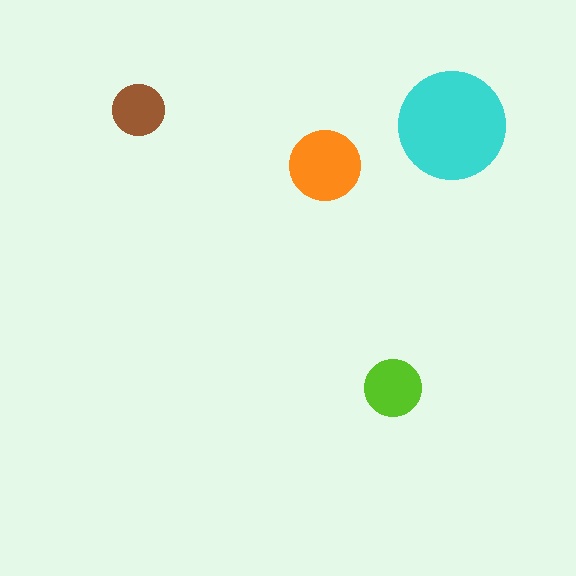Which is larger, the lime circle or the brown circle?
The lime one.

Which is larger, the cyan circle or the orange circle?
The cyan one.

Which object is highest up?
The brown circle is topmost.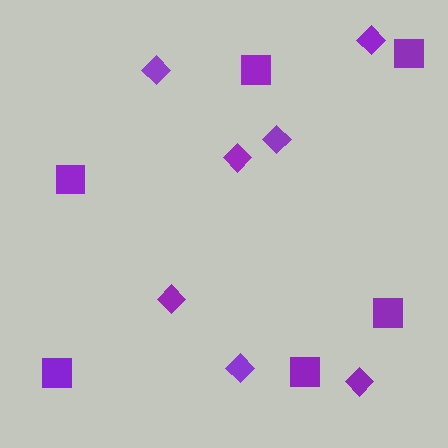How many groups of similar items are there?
There are 2 groups: one group of diamonds (7) and one group of squares (6).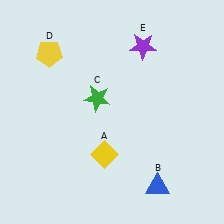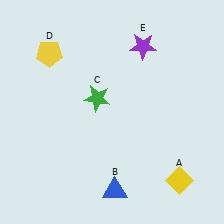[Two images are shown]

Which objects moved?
The objects that moved are: the yellow diamond (A), the blue triangle (B).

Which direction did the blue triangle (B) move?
The blue triangle (B) moved left.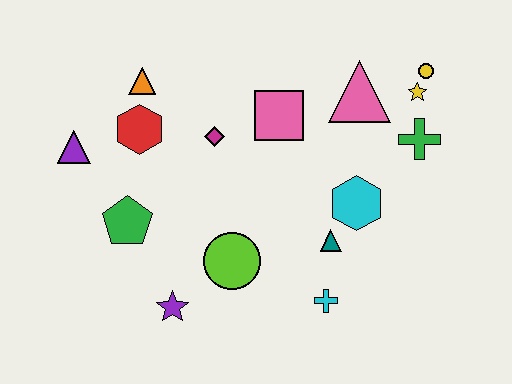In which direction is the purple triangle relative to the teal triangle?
The purple triangle is to the left of the teal triangle.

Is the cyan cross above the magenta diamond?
No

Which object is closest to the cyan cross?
The teal triangle is closest to the cyan cross.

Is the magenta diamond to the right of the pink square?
No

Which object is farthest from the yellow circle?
The purple triangle is farthest from the yellow circle.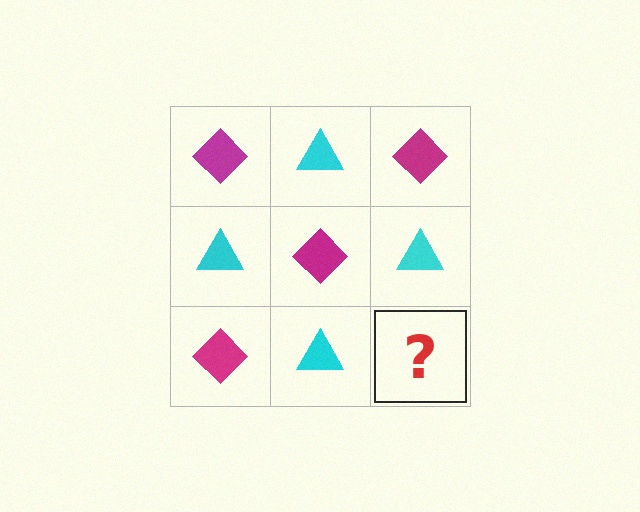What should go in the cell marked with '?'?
The missing cell should contain a magenta diamond.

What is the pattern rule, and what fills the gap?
The rule is that it alternates magenta diamond and cyan triangle in a checkerboard pattern. The gap should be filled with a magenta diamond.